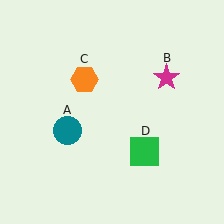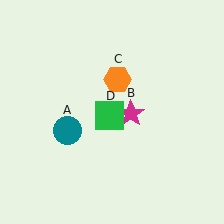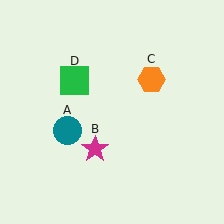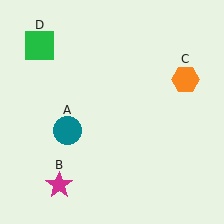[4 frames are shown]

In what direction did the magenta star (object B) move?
The magenta star (object B) moved down and to the left.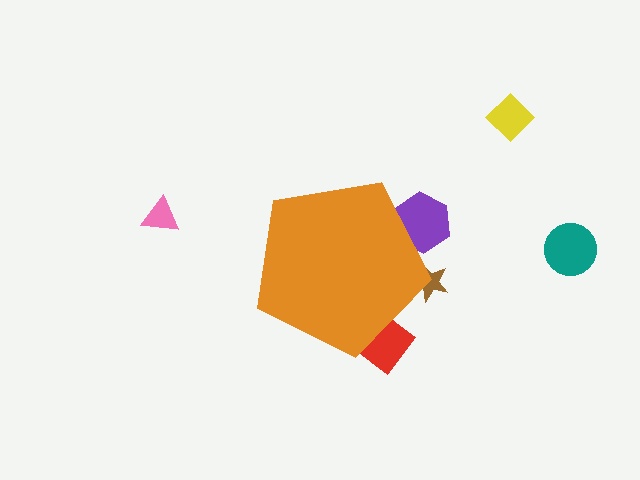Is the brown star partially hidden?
Yes, the brown star is partially hidden behind the orange pentagon.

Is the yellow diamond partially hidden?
No, the yellow diamond is fully visible.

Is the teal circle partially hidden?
No, the teal circle is fully visible.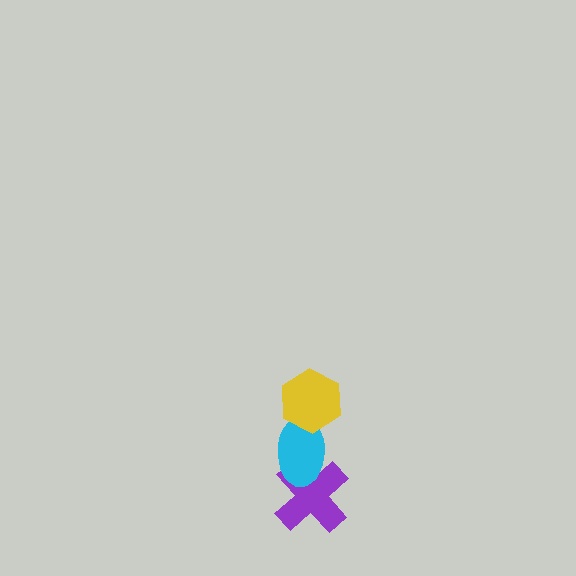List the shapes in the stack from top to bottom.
From top to bottom: the yellow hexagon, the cyan ellipse, the purple cross.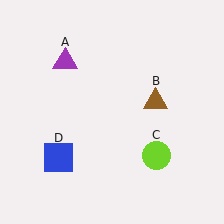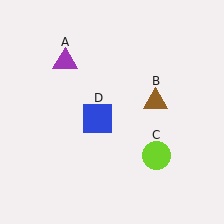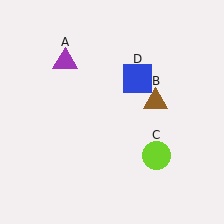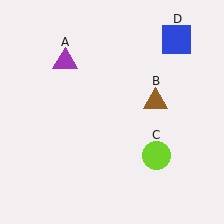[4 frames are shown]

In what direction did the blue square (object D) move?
The blue square (object D) moved up and to the right.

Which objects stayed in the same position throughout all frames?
Purple triangle (object A) and brown triangle (object B) and lime circle (object C) remained stationary.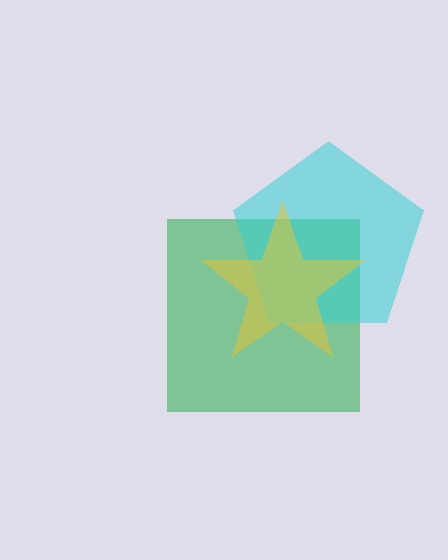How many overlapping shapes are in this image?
There are 3 overlapping shapes in the image.